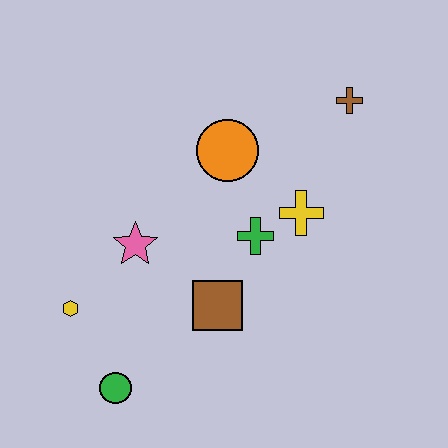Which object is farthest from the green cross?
The green circle is farthest from the green cross.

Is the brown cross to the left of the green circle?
No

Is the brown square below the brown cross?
Yes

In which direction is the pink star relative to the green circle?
The pink star is above the green circle.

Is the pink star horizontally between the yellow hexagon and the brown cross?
Yes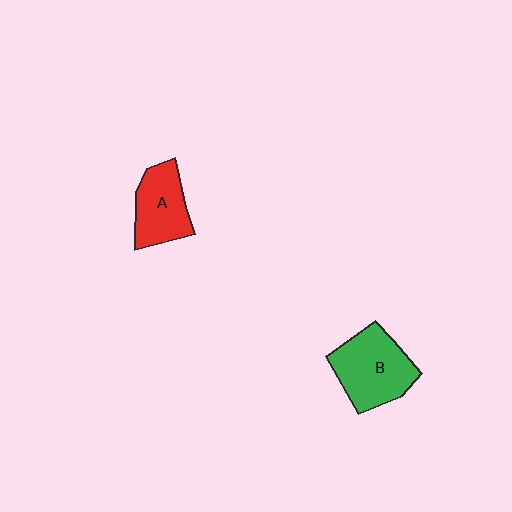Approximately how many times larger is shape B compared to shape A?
Approximately 1.3 times.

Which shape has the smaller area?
Shape A (red).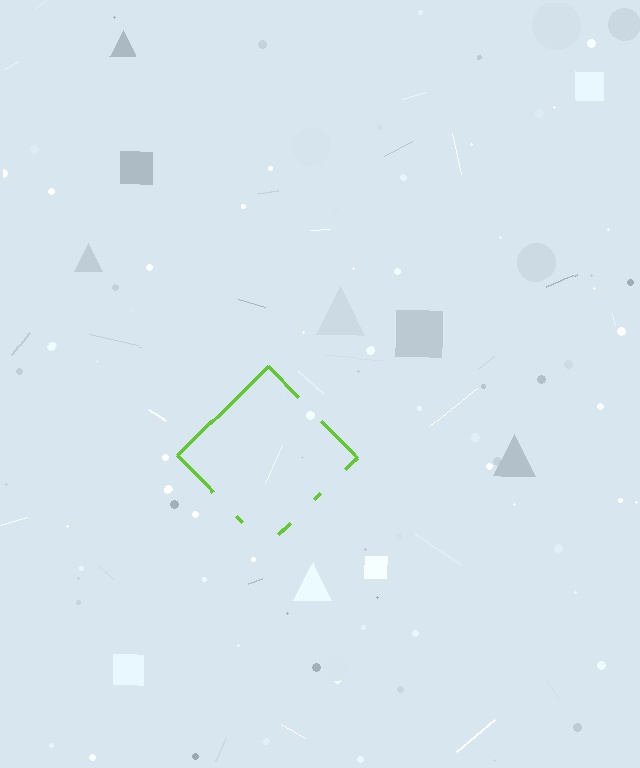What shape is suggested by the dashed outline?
The dashed outline suggests a diamond.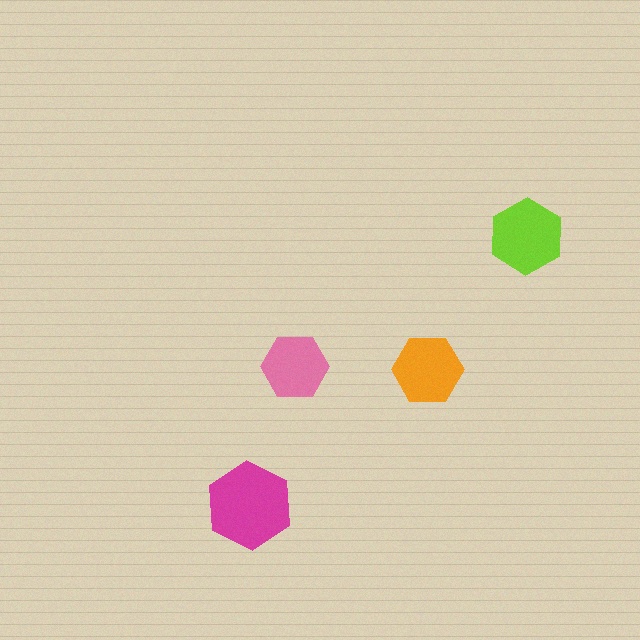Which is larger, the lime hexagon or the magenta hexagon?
The magenta one.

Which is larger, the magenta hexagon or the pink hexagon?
The magenta one.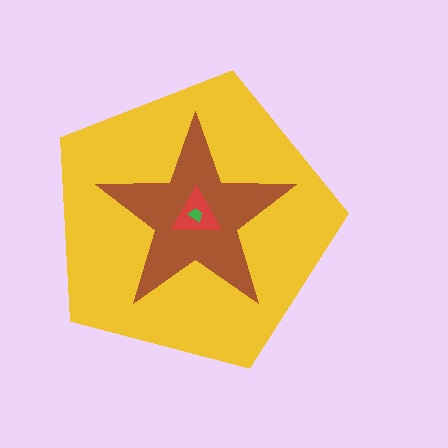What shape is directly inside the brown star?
The red triangle.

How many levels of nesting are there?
4.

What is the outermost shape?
The yellow pentagon.